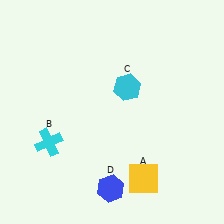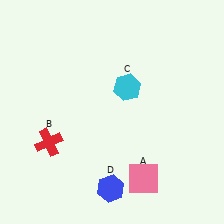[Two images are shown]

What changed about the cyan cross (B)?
In Image 1, B is cyan. In Image 2, it changed to red.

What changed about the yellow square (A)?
In Image 1, A is yellow. In Image 2, it changed to pink.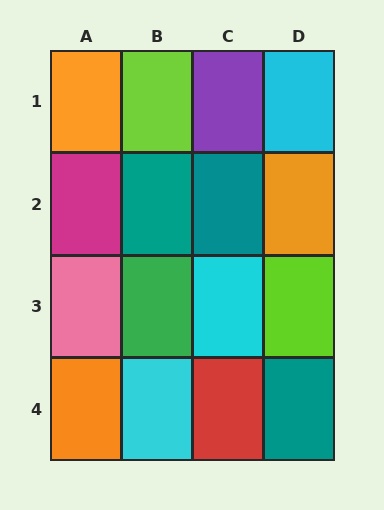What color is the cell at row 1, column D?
Cyan.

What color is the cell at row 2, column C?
Teal.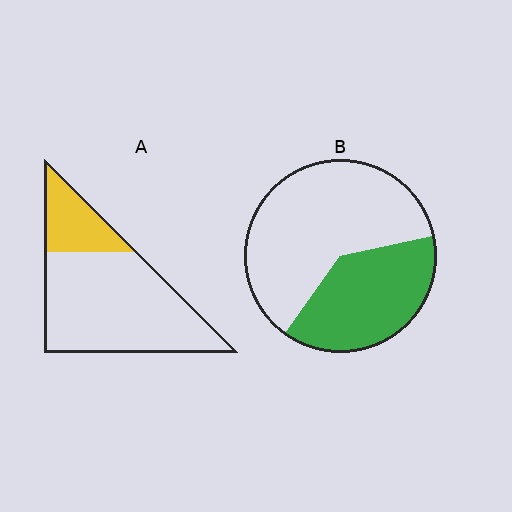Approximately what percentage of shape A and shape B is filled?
A is approximately 25% and B is approximately 40%.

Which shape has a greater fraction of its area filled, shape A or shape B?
Shape B.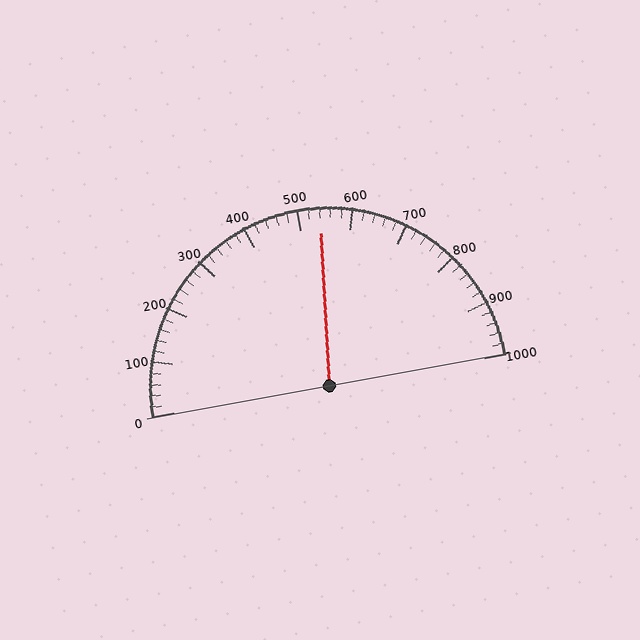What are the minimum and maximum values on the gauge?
The gauge ranges from 0 to 1000.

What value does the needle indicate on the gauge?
The needle indicates approximately 540.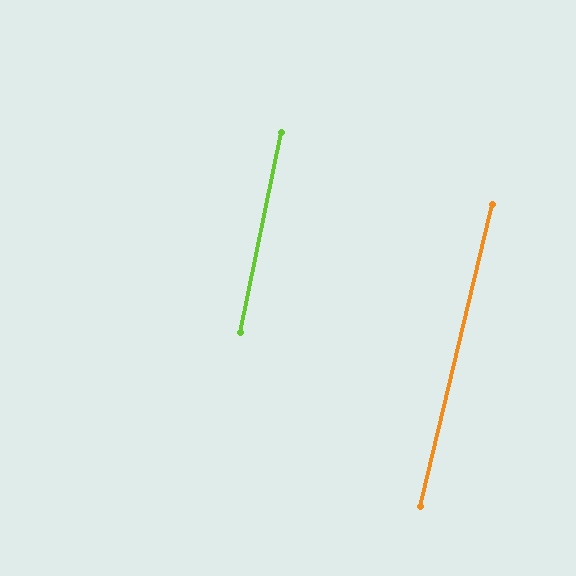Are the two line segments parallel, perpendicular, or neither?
Parallel — their directions differ by only 1.9°.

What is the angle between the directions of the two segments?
Approximately 2 degrees.